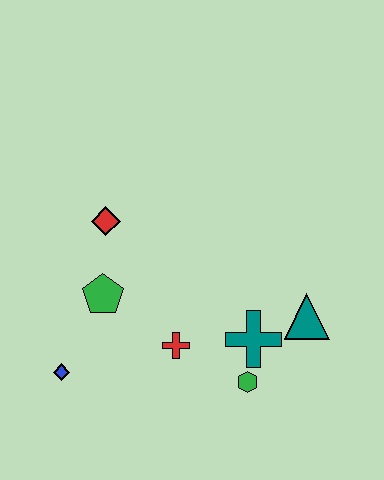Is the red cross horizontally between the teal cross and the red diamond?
Yes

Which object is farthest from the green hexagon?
The red diamond is farthest from the green hexagon.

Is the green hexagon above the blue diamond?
No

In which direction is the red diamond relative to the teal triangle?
The red diamond is to the left of the teal triangle.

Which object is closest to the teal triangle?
The teal cross is closest to the teal triangle.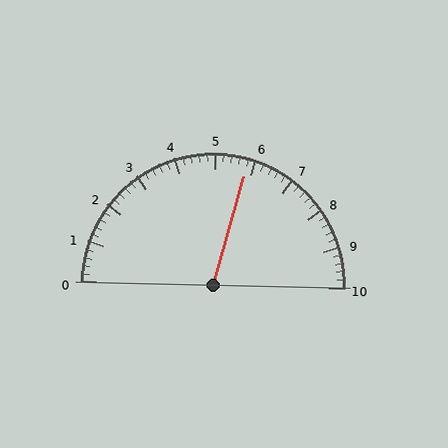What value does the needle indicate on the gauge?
The needle indicates approximately 5.8.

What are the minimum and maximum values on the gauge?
The gauge ranges from 0 to 10.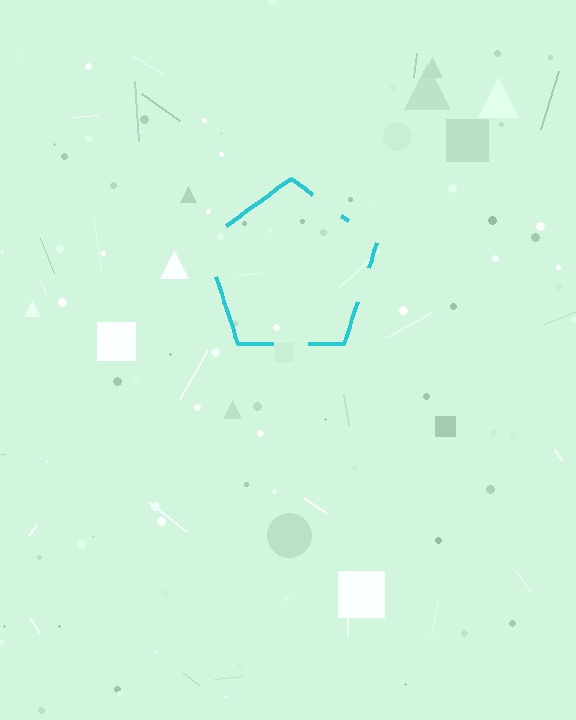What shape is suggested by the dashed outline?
The dashed outline suggests a pentagon.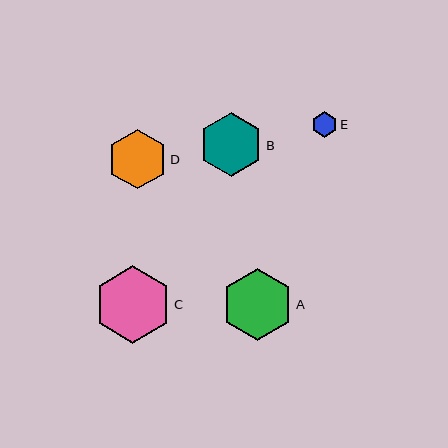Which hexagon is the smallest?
Hexagon E is the smallest with a size of approximately 26 pixels.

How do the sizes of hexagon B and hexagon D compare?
Hexagon B and hexagon D are approximately the same size.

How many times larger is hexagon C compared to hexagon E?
Hexagon C is approximately 3.0 times the size of hexagon E.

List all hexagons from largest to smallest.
From largest to smallest: C, A, B, D, E.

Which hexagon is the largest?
Hexagon C is the largest with a size of approximately 77 pixels.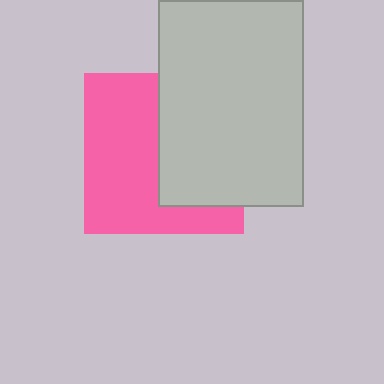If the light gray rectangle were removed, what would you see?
You would see the complete pink square.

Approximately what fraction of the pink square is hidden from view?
Roughly 45% of the pink square is hidden behind the light gray rectangle.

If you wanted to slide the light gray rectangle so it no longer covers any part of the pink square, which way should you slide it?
Slide it right — that is the most direct way to separate the two shapes.